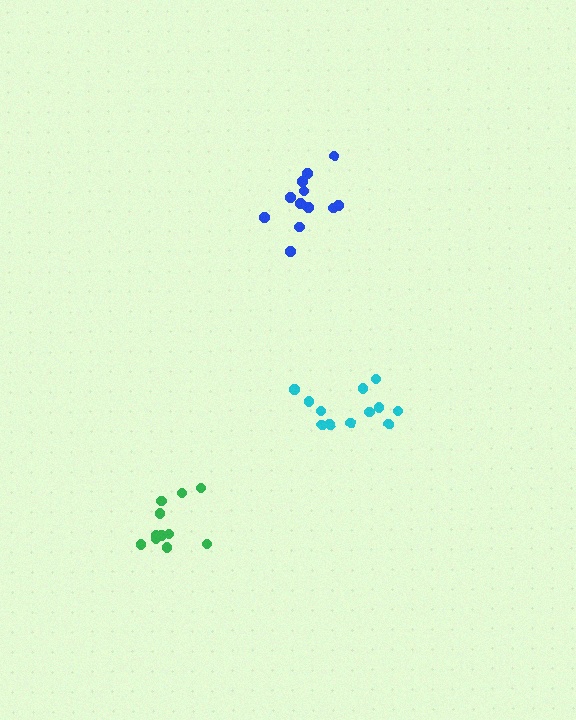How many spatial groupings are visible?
There are 3 spatial groupings.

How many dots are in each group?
Group 1: 12 dots, Group 2: 12 dots, Group 3: 11 dots (35 total).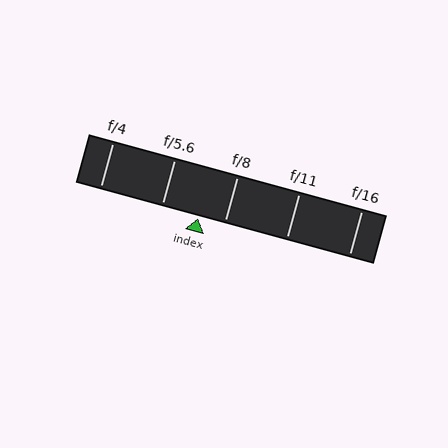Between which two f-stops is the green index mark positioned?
The index mark is between f/5.6 and f/8.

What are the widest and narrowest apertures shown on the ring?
The widest aperture shown is f/4 and the narrowest is f/16.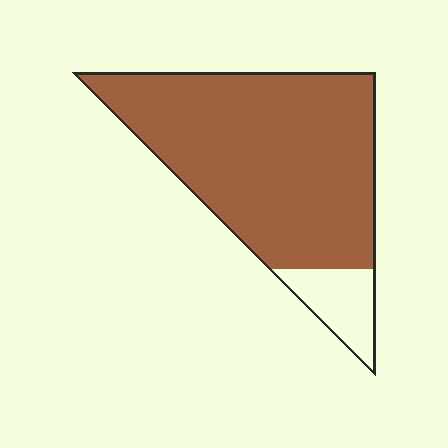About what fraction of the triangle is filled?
About seven eighths (7/8).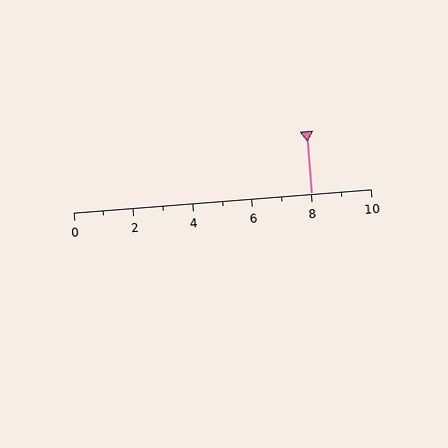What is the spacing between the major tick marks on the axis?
The major ticks are spaced 2 apart.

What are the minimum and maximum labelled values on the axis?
The axis runs from 0 to 10.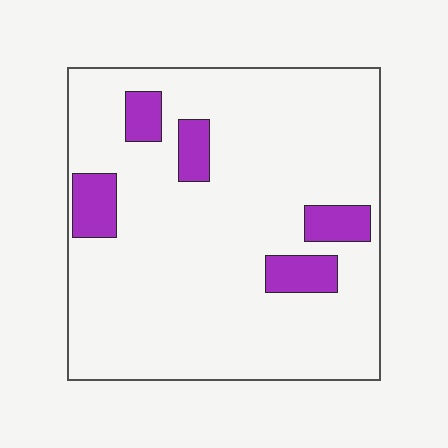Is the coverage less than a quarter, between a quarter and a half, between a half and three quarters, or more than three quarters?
Less than a quarter.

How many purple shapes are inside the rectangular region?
5.